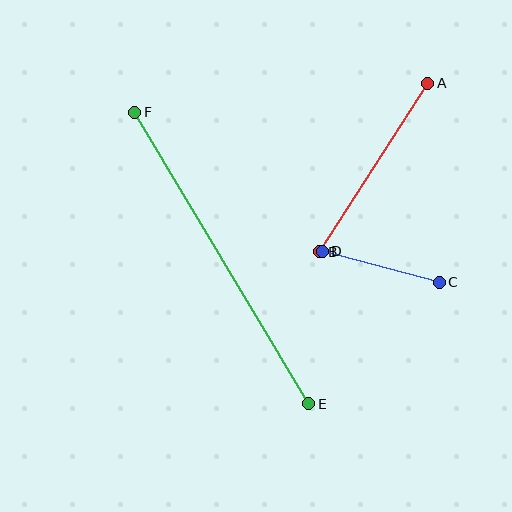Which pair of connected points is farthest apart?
Points E and F are farthest apart.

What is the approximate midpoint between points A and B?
The midpoint is at approximately (373, 168) pixels.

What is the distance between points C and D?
The distance is approximately 121 pixels.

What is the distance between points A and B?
The distance is approximately 200 pixels.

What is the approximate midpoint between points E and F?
The midpoint is at approximately (222, 258) pixels.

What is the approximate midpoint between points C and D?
The midpoint is at approximately (381, 267) pixels.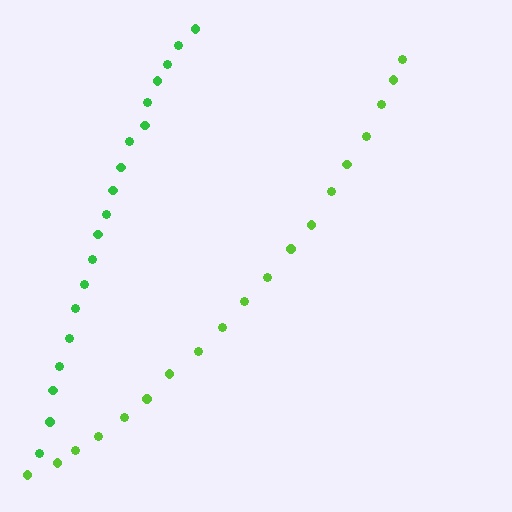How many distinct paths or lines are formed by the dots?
There are 2 distinct paths.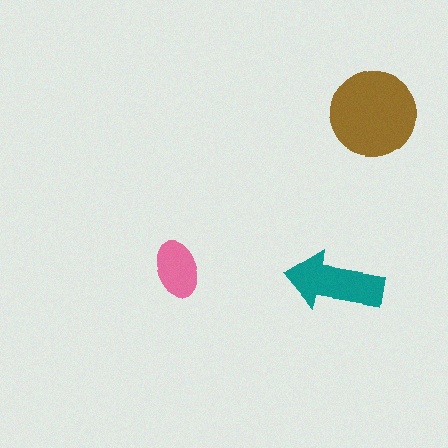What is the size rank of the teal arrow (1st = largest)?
2nd.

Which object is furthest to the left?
The pink ellipse is leftmost.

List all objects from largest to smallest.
The brown circle, the teal arrow, the pink ellipse.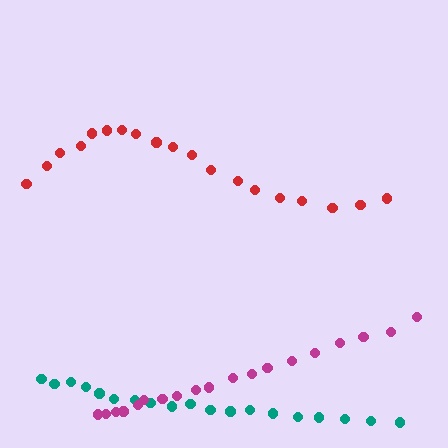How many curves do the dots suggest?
There are 3 distinct paths.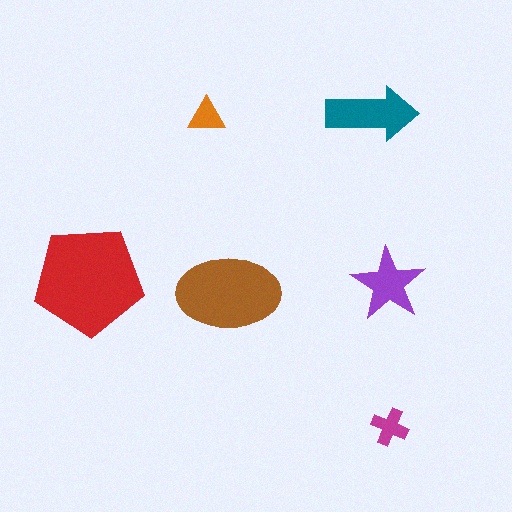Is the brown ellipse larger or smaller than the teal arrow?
Larger.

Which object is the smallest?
The orange triangle.